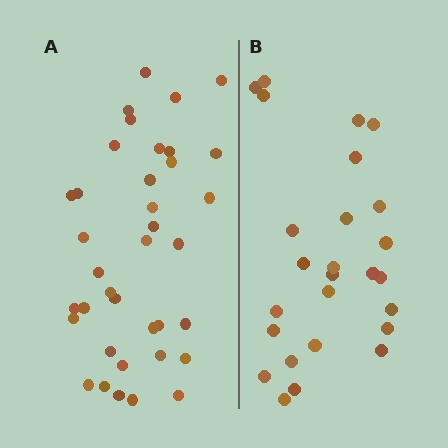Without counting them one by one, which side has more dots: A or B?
Region A (the left region) has more dots.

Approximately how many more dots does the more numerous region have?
Region A has roughly 12 or so more dots than region B.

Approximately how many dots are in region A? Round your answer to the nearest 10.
About 40 dots. (The exact count is 37, which rounds to 40.)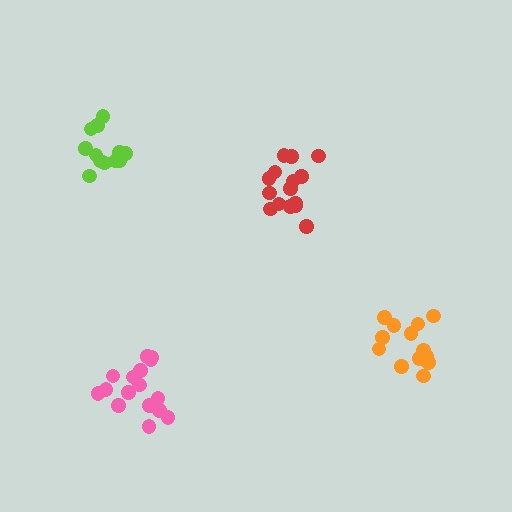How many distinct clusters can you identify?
There are 4 distinct clusters.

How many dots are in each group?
Group 1: 13 dots, Group 2: 16 dots, Group 3: 12 dots, Group 4: 16 dots (57 total).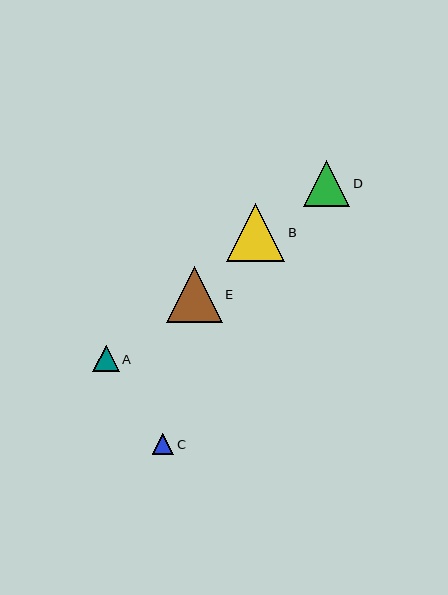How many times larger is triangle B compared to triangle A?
Triangle B is approximately 2.2 times the size of triangle A.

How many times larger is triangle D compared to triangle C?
Triangle D is approximately 2.2 times the size of triangle C.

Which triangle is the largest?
Triangle B is the largest with a size of approximately 58 pixels.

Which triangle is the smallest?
Triangle C is the smallest with a size of approximately 21 pixels.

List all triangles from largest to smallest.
From largest to smallest: B, E, D, A, C.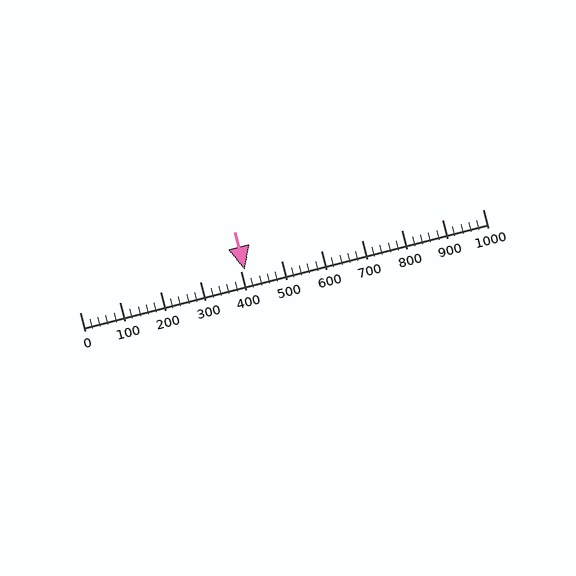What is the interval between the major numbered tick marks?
The major tick marks are spaced 100 units apart.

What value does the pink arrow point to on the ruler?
The pink arrow points to approximately 410.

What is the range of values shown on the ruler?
The ruler shows values from 0 to 1000.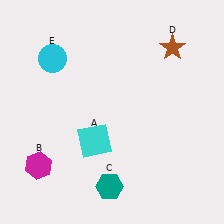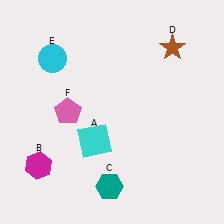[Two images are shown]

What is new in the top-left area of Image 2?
A pink pentagon (F) was added in the top-left area of Image 2.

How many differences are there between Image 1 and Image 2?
There is 1 difference between the two images.